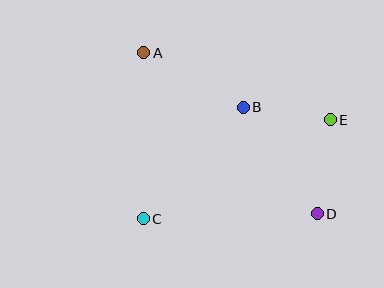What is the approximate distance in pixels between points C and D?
The distance between C and D is approximately 174 pixels.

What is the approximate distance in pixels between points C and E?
The distance between C and E is approximately 211 pixels.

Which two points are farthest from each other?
Points A and D are farthest from each other.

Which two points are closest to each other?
Points B and E are closest to each other.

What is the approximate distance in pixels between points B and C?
The distance between B and C is approximately 150 pixels.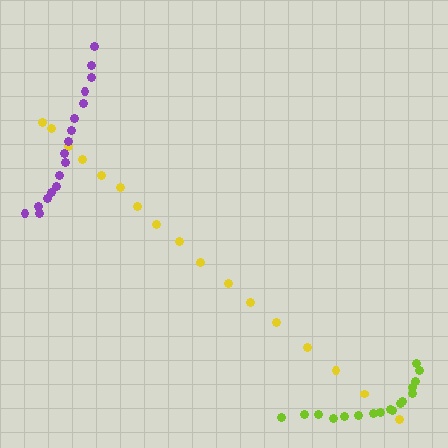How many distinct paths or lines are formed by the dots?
There are 3 distinct paths.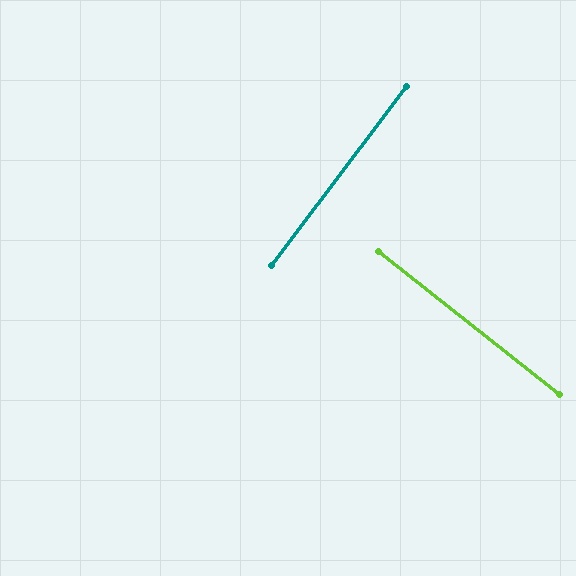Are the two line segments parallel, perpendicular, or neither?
Perpendicular — they meet at approximately 89°.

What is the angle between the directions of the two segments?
Approximately 89 degrees.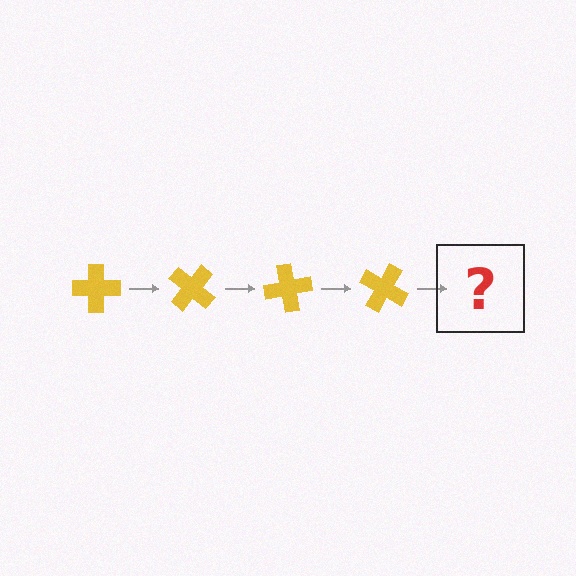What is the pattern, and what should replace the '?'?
The pattern is that the cross rotates 40 degrees each step. The '?' should be a yellow cross rotated 160 degrees.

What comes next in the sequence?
The next element should be a yellow cross rotated 160 degrees.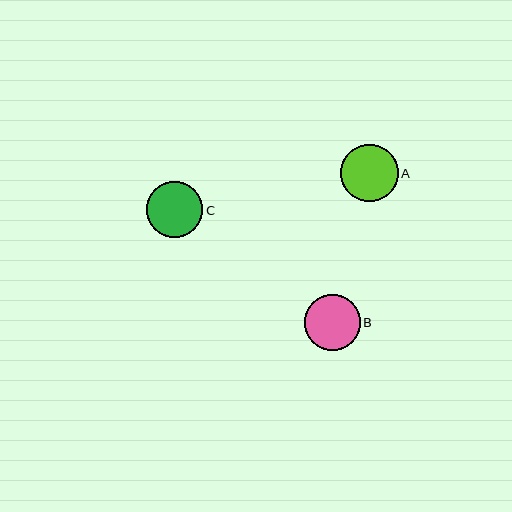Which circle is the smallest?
Circle B is the smallest with a size of approximately 56 pixels.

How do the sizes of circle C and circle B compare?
Circle C and circle B are approximately the same size.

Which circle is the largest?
Circle A is the largest with a size of approximately 57 pixels.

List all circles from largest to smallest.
From largest to smallest: A, C, B.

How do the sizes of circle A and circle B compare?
Circle A and circle B are approximately the same size.